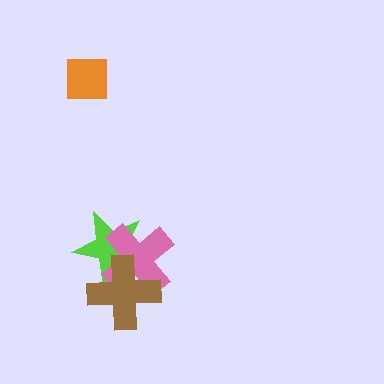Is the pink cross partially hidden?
Yes, it is partially covered by another shape.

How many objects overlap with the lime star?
2 objects overlap with the lime star.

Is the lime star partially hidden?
Yes, it is partially covered by another shape.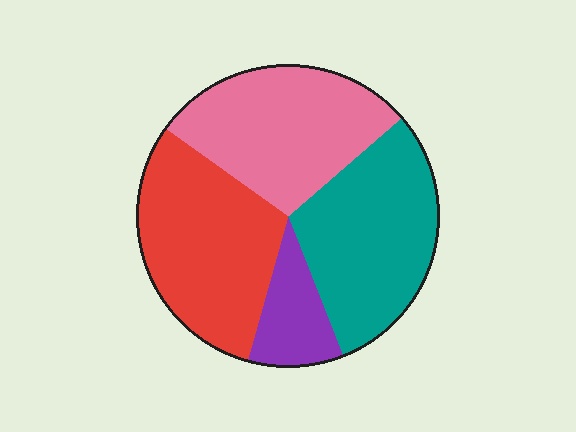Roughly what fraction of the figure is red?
Red covers 31% of the figure.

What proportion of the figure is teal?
Teal covers about 30% of the figure.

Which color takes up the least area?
Purple, at roughly 10%.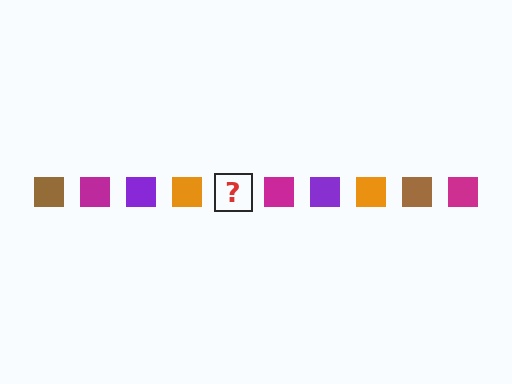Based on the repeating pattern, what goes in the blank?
The blank should be a brown square.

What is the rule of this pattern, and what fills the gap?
The rule is that the pattern cycles through brown, magenta, purple, orange squares. The gap should be filled with a brown square.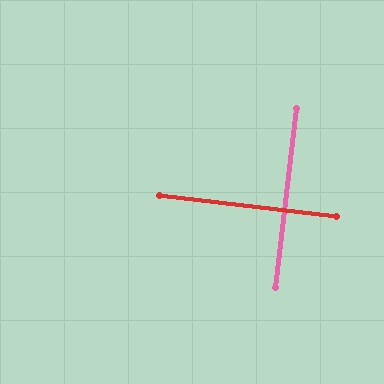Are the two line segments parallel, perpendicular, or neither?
Perpendicular — they meet at approximately 90°.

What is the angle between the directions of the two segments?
Approximately 90 degrees.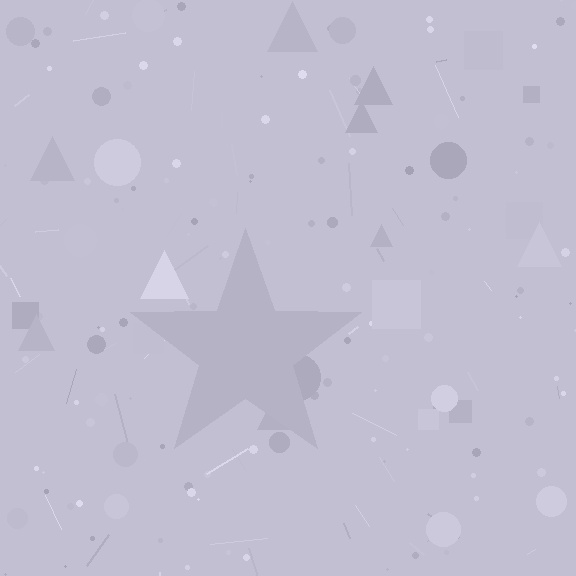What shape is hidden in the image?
A star is hidden in the image.